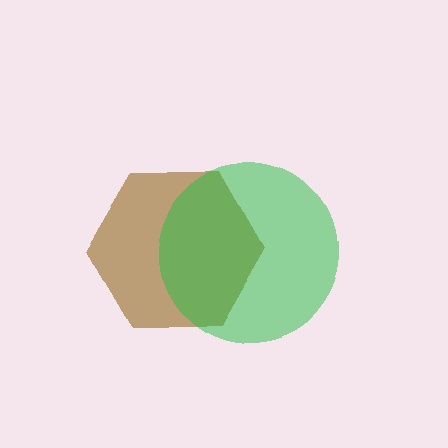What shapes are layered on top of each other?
The layered shapes are: a brown hexagon, a green circle.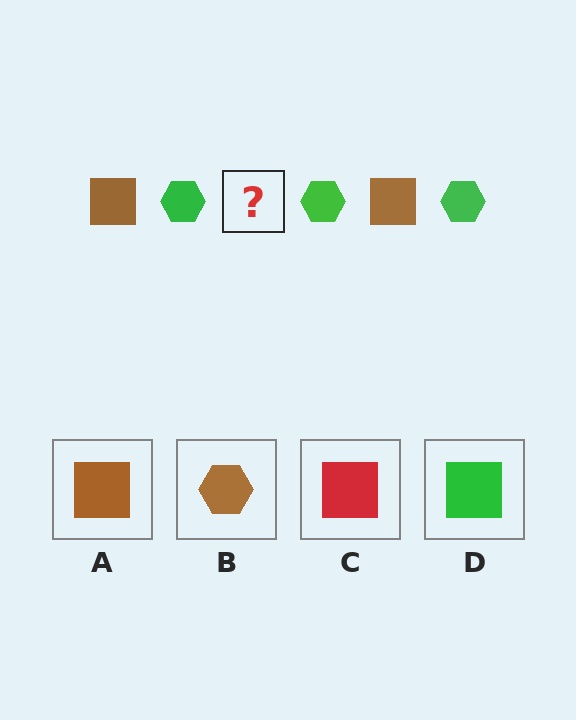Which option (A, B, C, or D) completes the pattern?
A.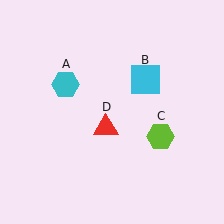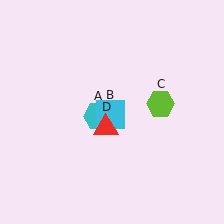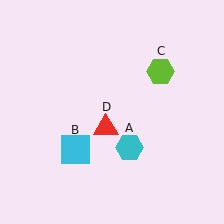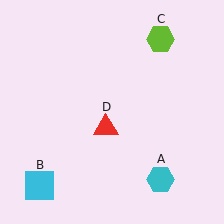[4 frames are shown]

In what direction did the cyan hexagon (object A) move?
The cyan hexagon (object A) moved down and to the right.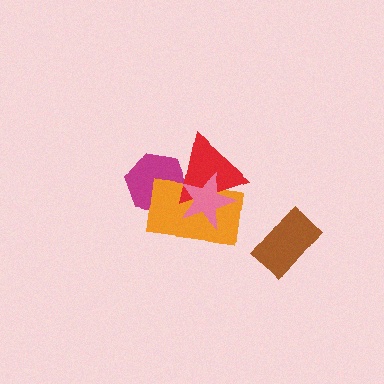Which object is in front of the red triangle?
The pink star is in front of the red triangle.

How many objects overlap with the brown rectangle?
0 objects overlap with the brown rectangle.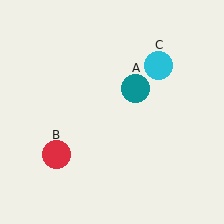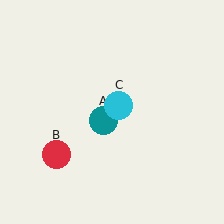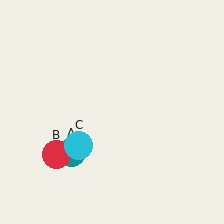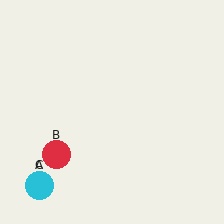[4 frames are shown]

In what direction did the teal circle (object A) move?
The teal circle (object A) moved down and to the left.